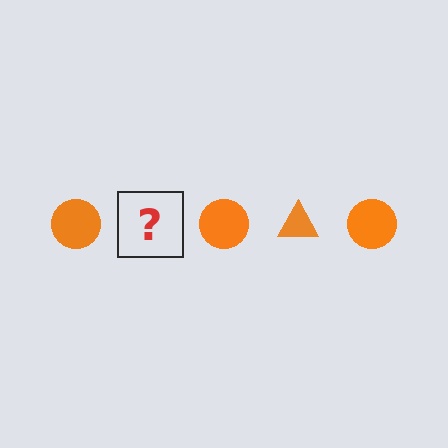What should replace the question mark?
The question mark should be replaced with an orange triangle.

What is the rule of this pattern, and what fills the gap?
The rule is that the pattern cycles through circle, triangle shapes in orange. The gap should be filled with an orange triangle.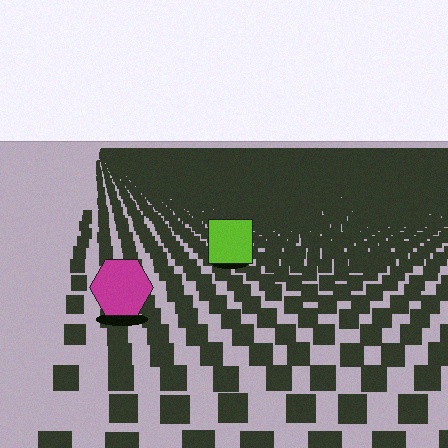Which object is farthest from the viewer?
The lime square is farthest from the viewer. It appears smaller and the ground texture around it is denser.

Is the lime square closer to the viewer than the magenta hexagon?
No. The magenta hexagon is closer — you can tell from the texture gradient: the ground texture is coarser near it.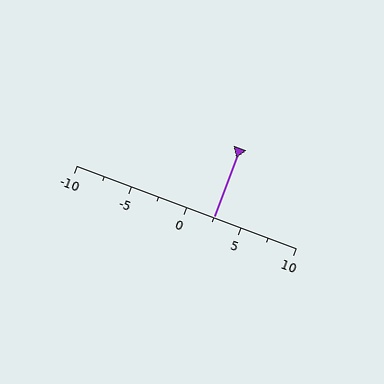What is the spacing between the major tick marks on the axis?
The major ticks are spaced 5 apart.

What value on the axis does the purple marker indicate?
The marker indicates approximately 2.5.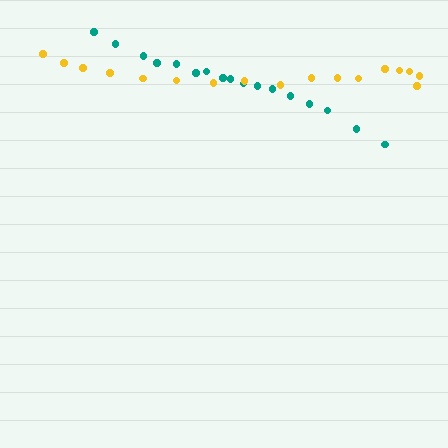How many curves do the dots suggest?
There are 2 distinct paths.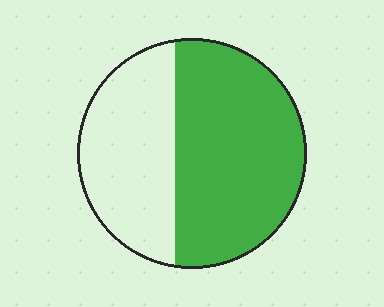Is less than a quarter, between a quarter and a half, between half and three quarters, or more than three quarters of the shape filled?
Between half and three quarters.